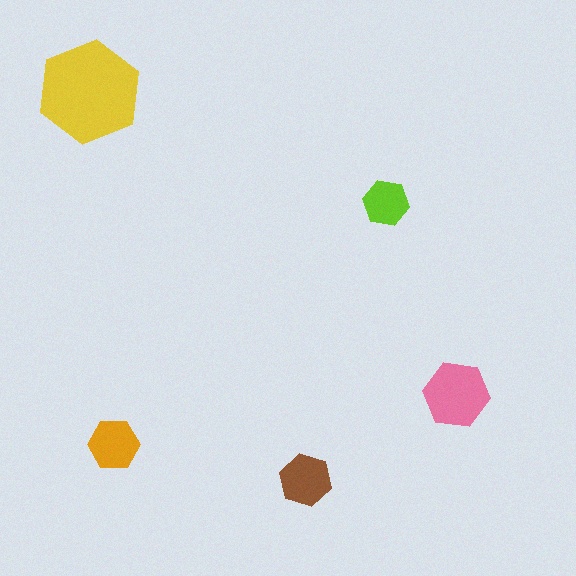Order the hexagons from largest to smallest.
the yellow one, the pink one, the brown one, the orange one, the lime one.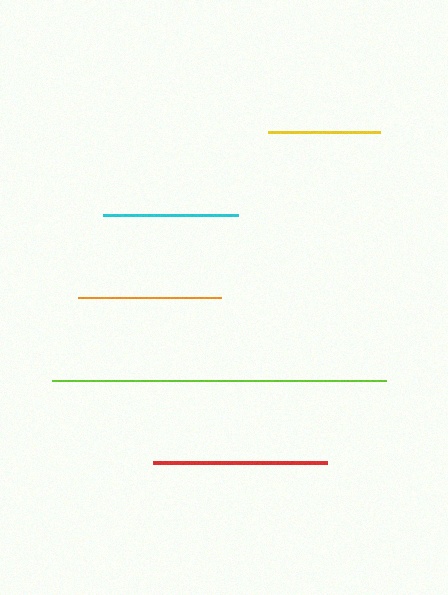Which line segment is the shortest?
The yellow line is the shortest at approximately 112 pixels.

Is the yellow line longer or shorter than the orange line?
The orange line is longer than the yellow line.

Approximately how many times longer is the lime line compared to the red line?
The lime line is approximately 1.9 times the length of the red line.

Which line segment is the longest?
The lime line is the longest at approximately 334 pixels.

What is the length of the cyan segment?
The cyan segment is approximately 135 pixels long.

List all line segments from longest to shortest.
From longest to shortest: lime, red, orange, cyan, yellow.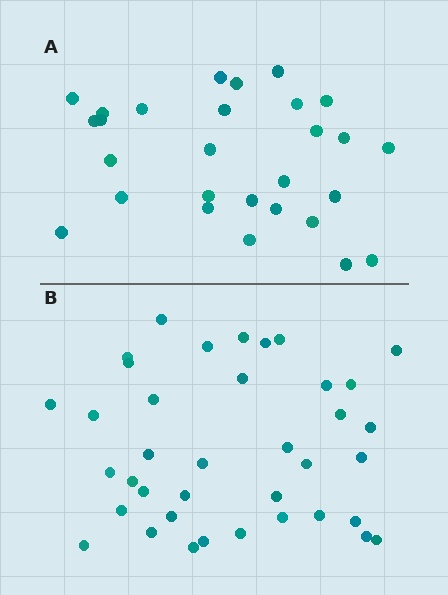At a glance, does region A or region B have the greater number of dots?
Region B (the bottom region) has more dots.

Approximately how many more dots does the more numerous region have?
Region B has roughly 10 or so more dots than region A.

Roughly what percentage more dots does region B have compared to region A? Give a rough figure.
About 35% more.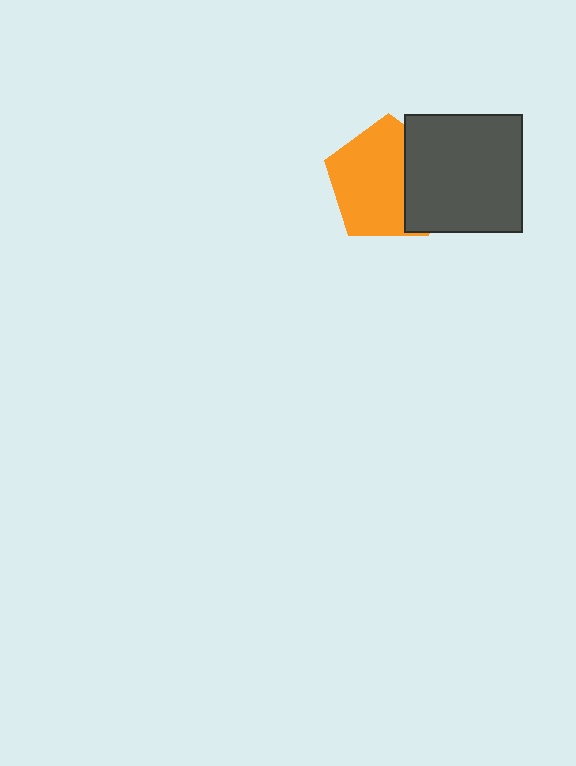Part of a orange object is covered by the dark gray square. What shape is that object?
It is a pentagon.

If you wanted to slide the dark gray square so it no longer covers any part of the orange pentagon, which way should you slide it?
Slide it right — that is the most direct way to separate the two shapes.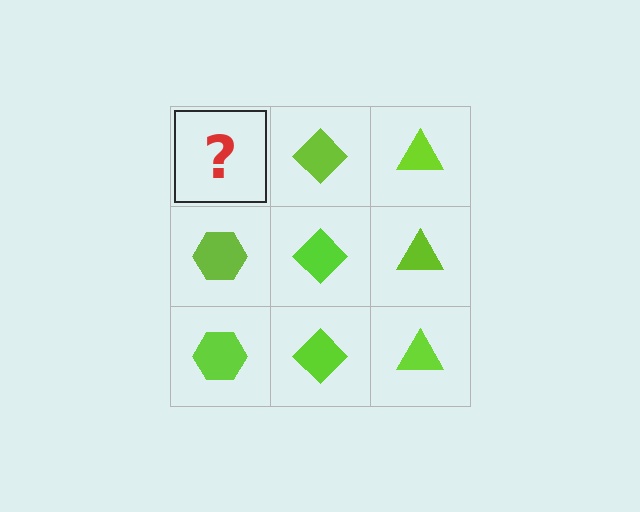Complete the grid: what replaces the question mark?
The question mark should be replaced with a lime hexagon.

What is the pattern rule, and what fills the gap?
The rule is that each column has a consistent shape. The gap should be filled with a lime hexagon.